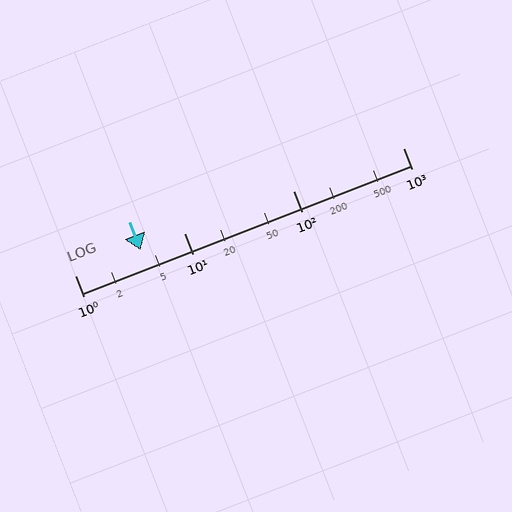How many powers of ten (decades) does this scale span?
The scale spans 3 decades, from 1 to 1000.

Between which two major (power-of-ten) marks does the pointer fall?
The pointer is between 1 and 10.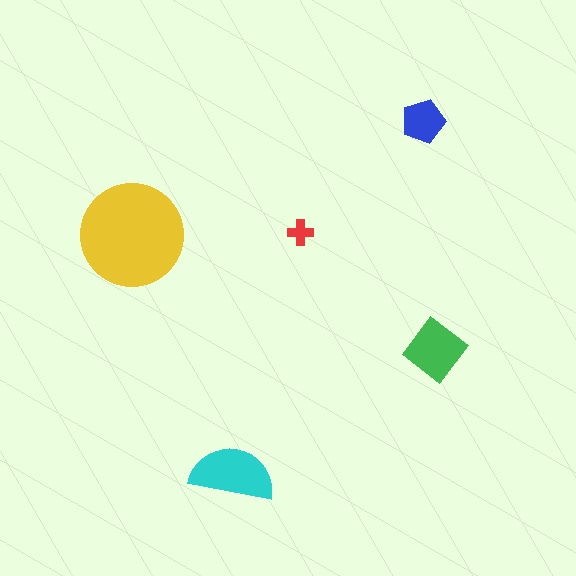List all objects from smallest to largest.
The red cross, the blue pentagon, the green diamond, the cyan semicircle, the yellow circle.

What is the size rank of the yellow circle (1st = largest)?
1st.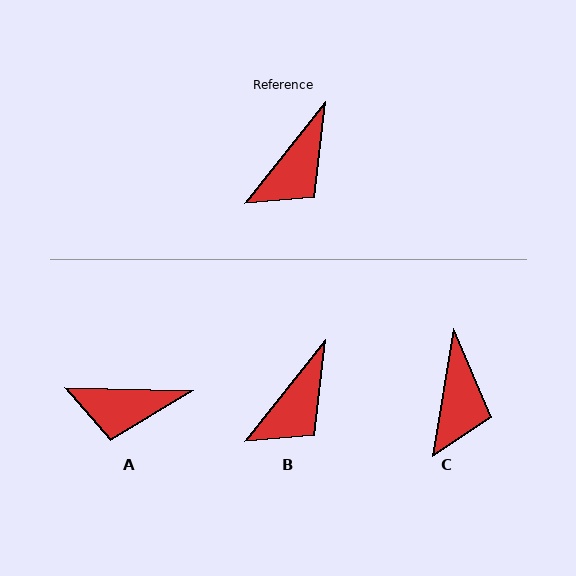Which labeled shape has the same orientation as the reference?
B.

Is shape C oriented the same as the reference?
No, it is off by about 29 degrees.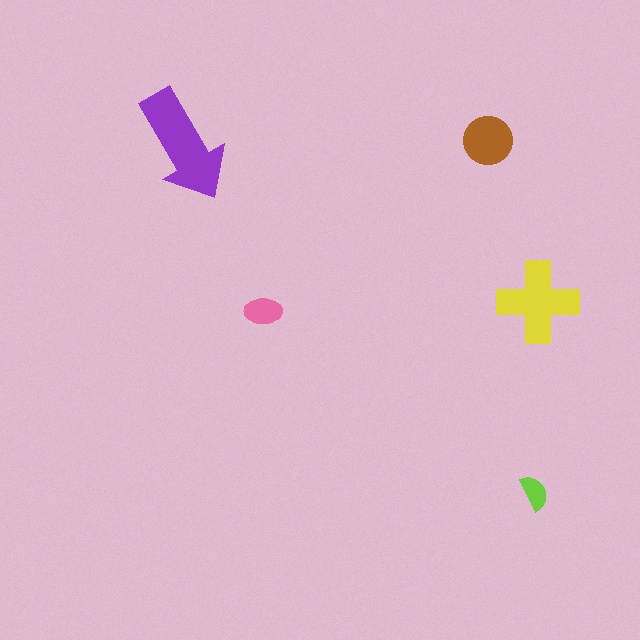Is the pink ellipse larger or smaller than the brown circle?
Smaller.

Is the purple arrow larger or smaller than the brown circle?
Larger.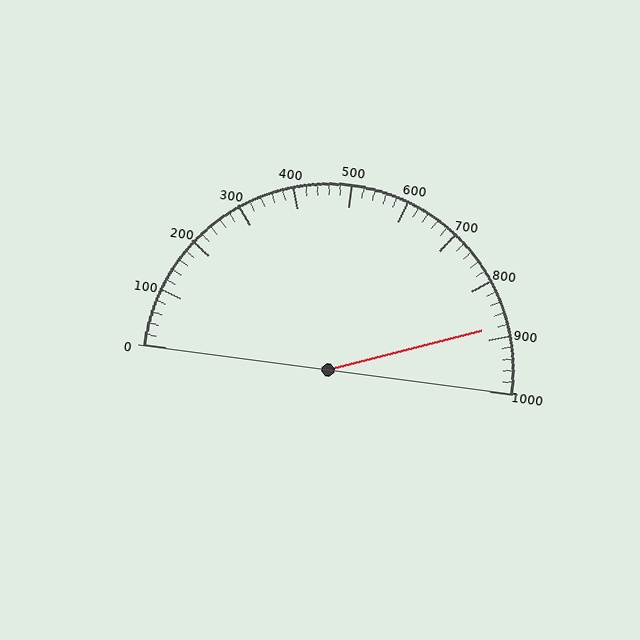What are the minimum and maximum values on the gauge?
The gauge ranges from 0 to 1000.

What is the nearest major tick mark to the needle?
The nearest major tick mark is 900.